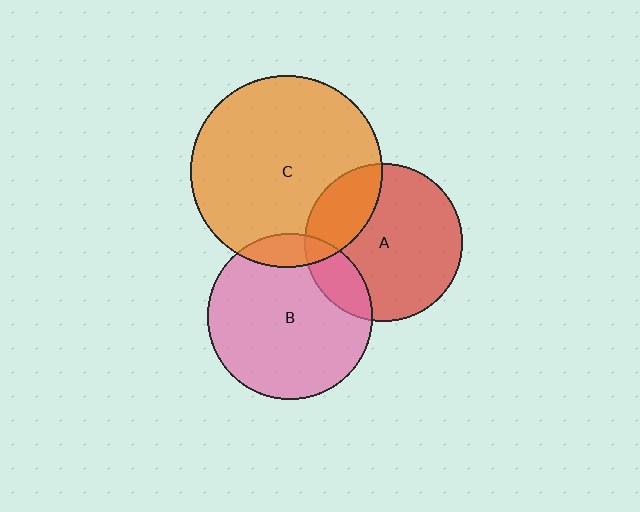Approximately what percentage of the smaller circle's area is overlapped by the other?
Approximately 25%.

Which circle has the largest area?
Circle C (orange).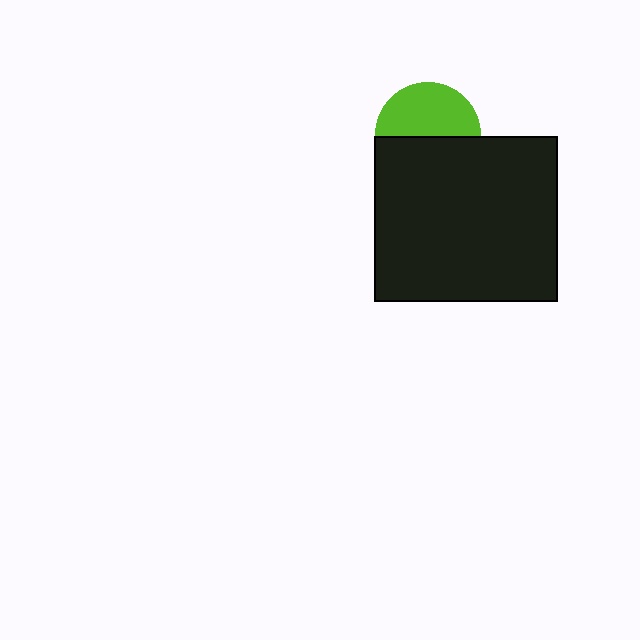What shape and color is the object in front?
The object in front is a black rectangle.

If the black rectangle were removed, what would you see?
You would see the complete lime circle.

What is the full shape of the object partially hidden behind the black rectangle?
The partially hidden object is a lime circle.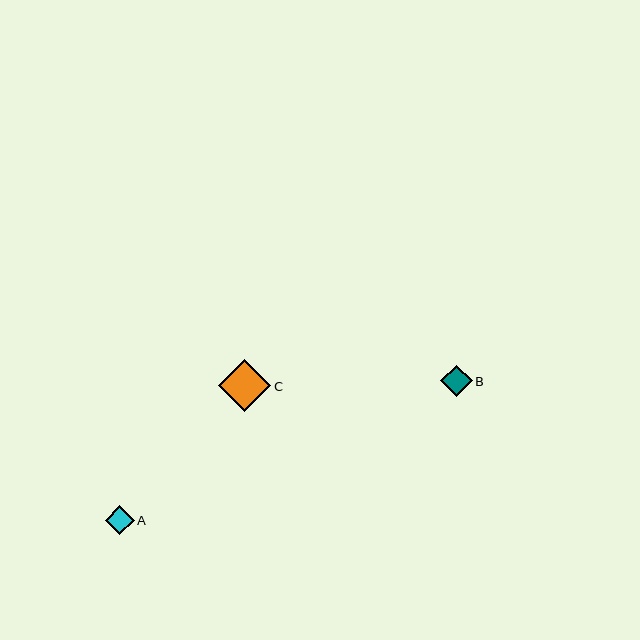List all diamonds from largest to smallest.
From largest to smallest: C, B, A.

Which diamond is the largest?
Diamond C is the largest with a size of approximately 52 pixels.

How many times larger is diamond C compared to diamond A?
Diamond C is approximately 1.8 times the size of diamond A.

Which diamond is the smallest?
Diamond A is the smallest with a size of approximately 29 pixels.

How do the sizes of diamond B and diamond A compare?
Diamond B and diamond A are approximately the same size.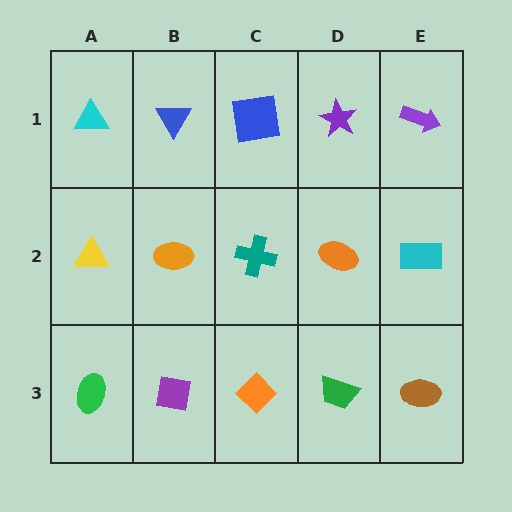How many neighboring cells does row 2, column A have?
3.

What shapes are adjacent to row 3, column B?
An orange ellipse (row 2, column B), a green ellipse (row 3, column A), an orange diamond (row 3, column C).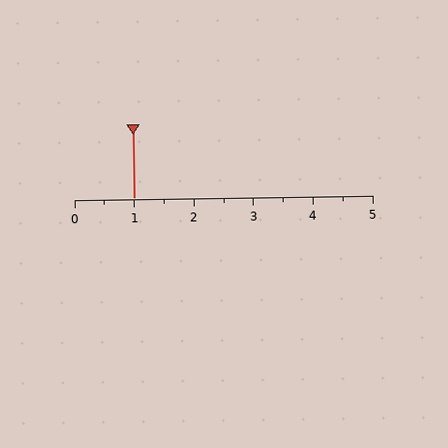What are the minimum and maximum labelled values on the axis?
The axis runs from 0 to 5.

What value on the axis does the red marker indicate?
The marker indicates approximately 1.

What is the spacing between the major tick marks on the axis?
The major ticks are spaced 1 apart.